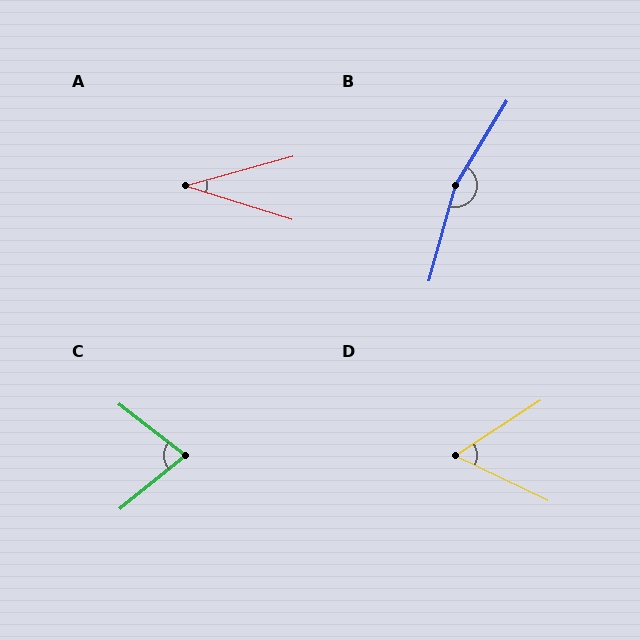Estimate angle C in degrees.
Approximately 77 degrees.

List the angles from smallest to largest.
A (33°), D (59°), C (77°), B (164°).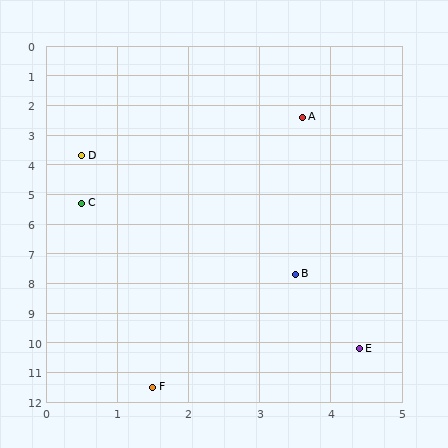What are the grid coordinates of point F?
Point F is at approximately (1.5, 11.5).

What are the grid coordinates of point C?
Point C is at approximately (0.5, 5.3).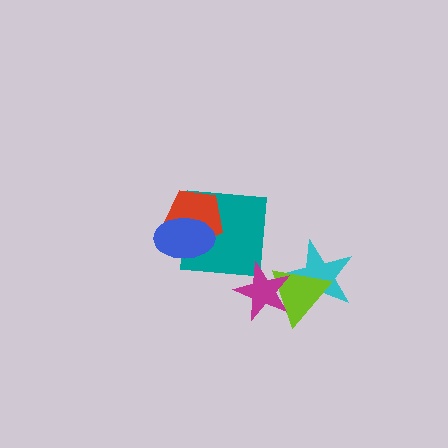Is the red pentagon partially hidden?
Yes, it is partially covered by another shape.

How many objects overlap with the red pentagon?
2 objects overlap with the red pentagon.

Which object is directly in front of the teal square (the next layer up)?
The red pentagon is directly in front of the teal square.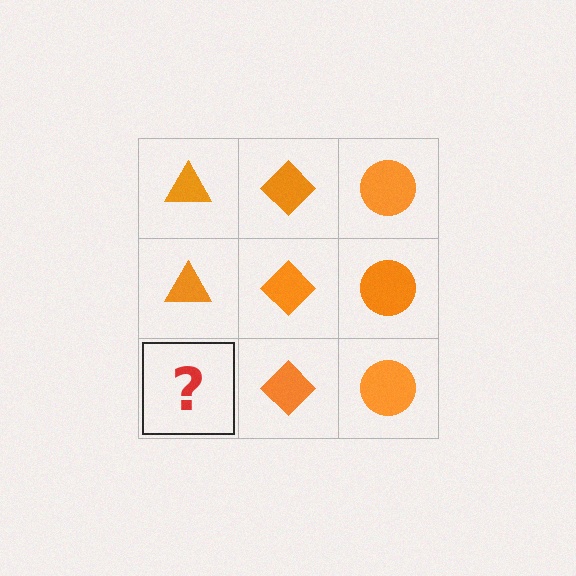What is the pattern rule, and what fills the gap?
The rule is that each column has a consistent shape. The gap should be filled with an orange triangle.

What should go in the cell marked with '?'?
The missing cell should contain an orange triangle.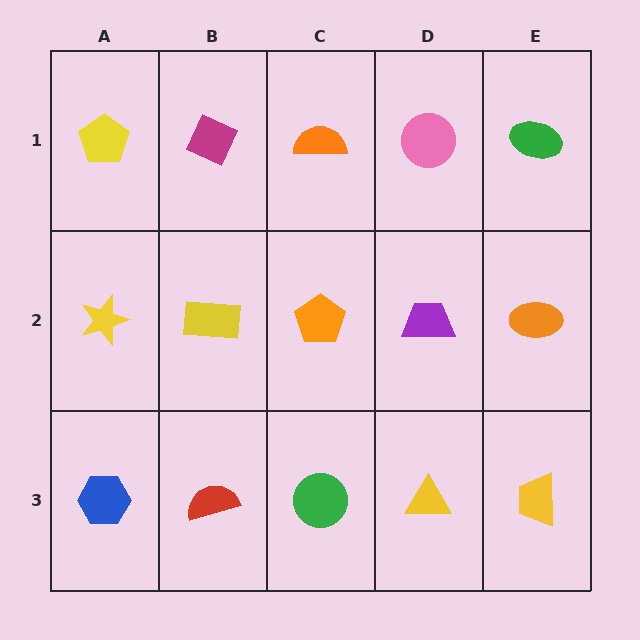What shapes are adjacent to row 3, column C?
An orange pentagon (row 2, column C), a red semicircle (row 3, column B), a yellow triangle (row 3, column D).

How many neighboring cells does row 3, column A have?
2.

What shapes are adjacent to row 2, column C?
An orange semicircle (row 1, column C), a green circle (row 3, column C), a yellow rectangle (row 2, column B), a purple trapezoid (row 2, column D).